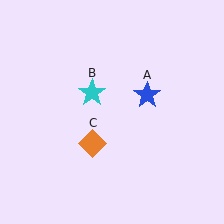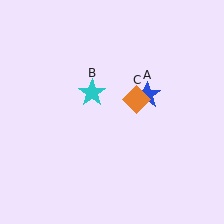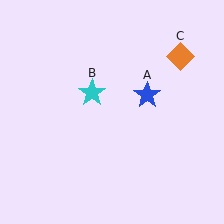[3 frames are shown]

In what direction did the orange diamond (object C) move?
The orange diamond (object C) moved up and to the right.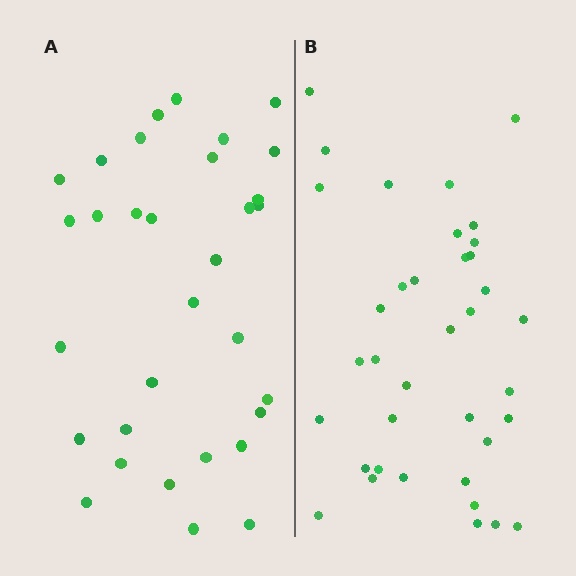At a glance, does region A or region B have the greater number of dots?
Region B (the right region) has more dots.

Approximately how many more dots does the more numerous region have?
Region B has about 5 more dots than region A.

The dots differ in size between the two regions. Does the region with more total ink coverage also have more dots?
No. Region A has more total ink coverage because its dots are larger, but region B actually contains more individual dots. Total area can be misleading — the number of items is what matters here.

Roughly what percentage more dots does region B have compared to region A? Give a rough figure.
About 15% more.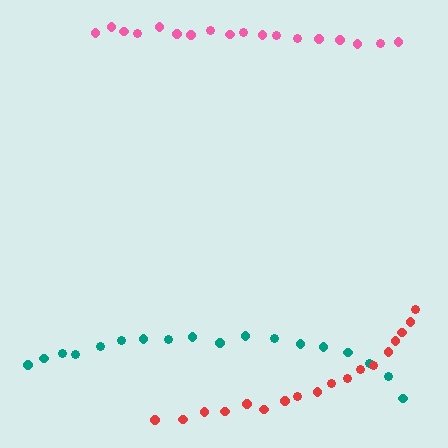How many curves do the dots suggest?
There are 3 distinct paths.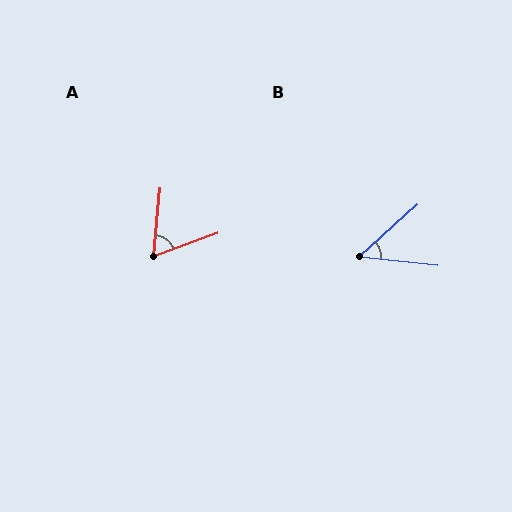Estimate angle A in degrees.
Approximately 64 degrees.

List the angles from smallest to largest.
B (48°), A (64°).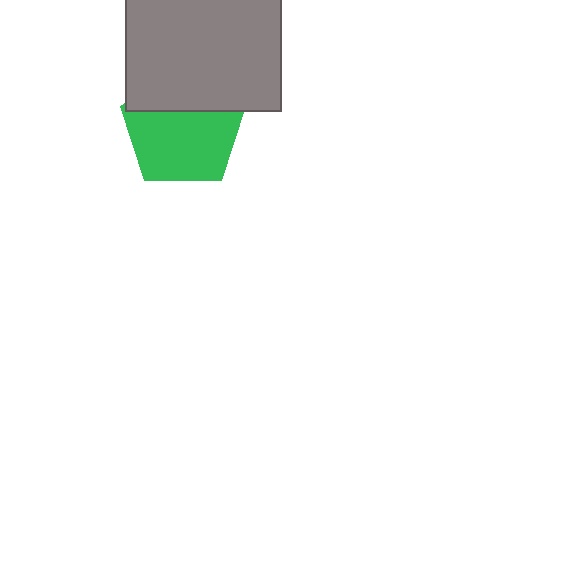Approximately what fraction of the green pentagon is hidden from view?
Roughly 33% of the green pentagon is hidden behind the gray square.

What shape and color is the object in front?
The object in front is a gray square.